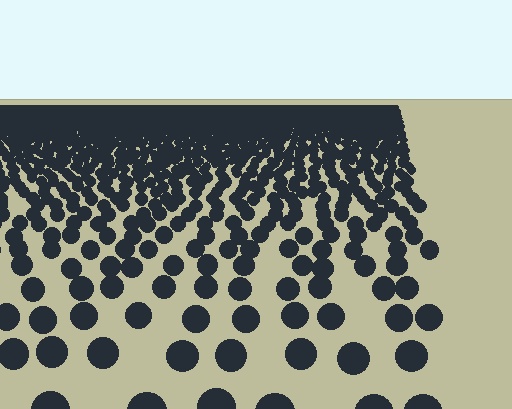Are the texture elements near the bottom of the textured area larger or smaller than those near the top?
Larger. Near the bottom, elements are closer to the viewer and appear at a bigger on-screen size.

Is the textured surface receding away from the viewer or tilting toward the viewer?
The surface is receding away from the viewer. Texture elements get smaller and denser toward the top.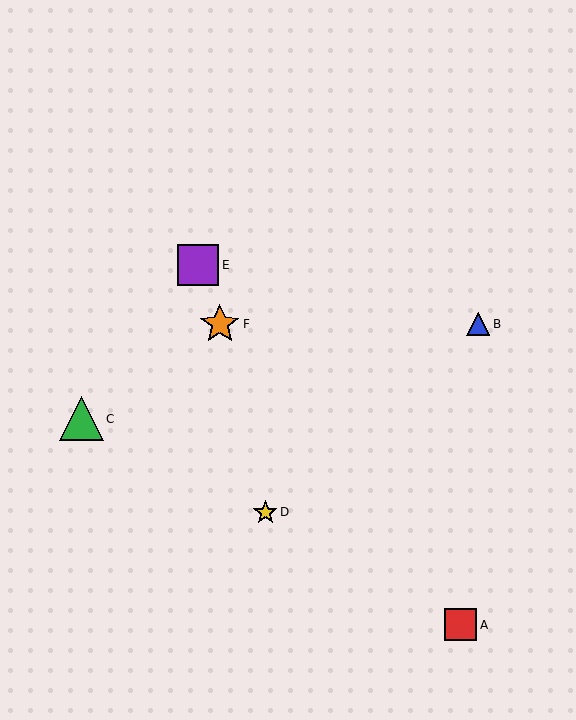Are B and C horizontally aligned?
No, B is at y≈324 and C is at y≈419.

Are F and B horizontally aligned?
Yes, both are at y≈324.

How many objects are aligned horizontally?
2 objects (B, F) are aligned horizontally.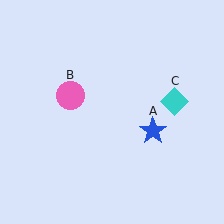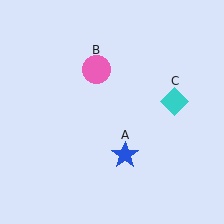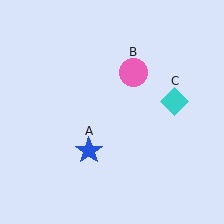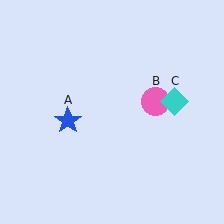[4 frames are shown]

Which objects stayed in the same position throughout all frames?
Cyan diamond (object C) remained stationary.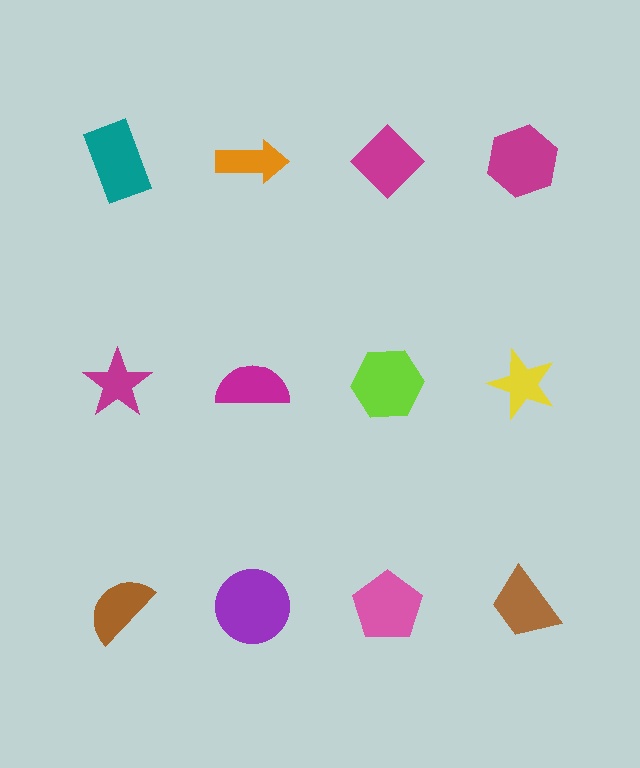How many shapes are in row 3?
4 shapes.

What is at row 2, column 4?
A yellow star.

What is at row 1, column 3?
A magenta diamond.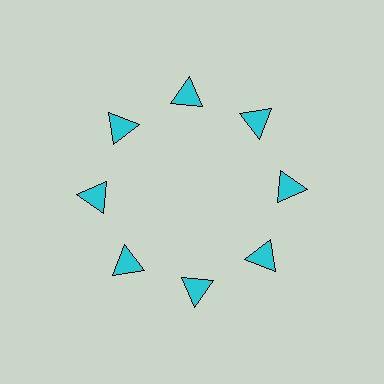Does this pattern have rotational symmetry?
Yes, this pattern has 8-fold rotational symmetry. It looks the same after rotating 45 degrees around the center.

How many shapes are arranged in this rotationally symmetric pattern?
There are 8 shapes, arranged in 8 groups of 1.